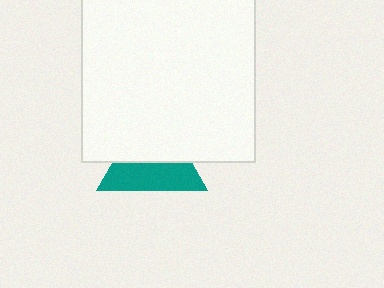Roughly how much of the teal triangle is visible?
About half of it is visible (roughly 49%).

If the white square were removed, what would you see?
You would see the complete teal triangle.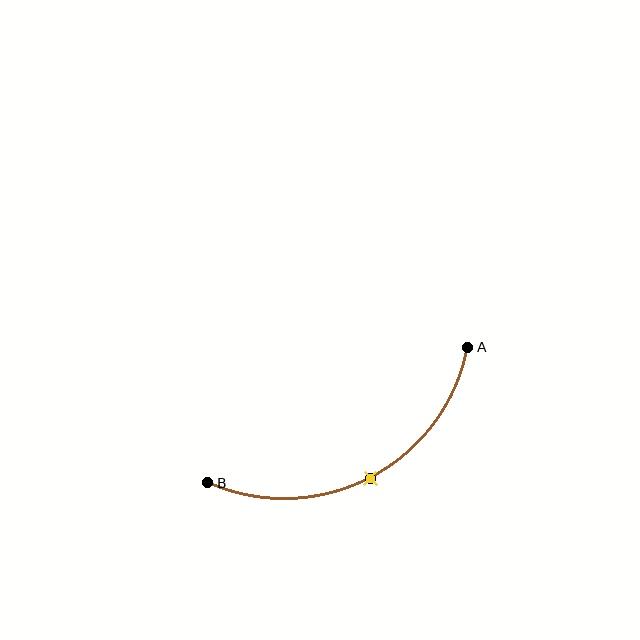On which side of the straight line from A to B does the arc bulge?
The arc bulges below the straight line connecting A and B.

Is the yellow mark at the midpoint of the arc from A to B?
Yes. The yellow mark lies on the arc at equal arc-length from both A and B — it is the arc midpoint.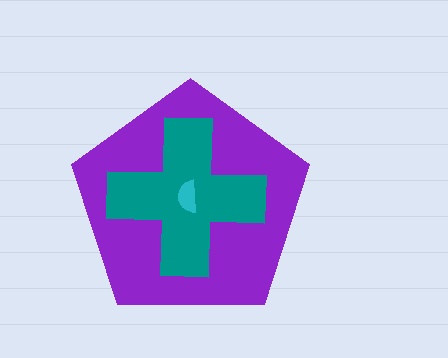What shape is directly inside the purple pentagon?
The teal cross.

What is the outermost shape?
The purple pentagon.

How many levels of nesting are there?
3.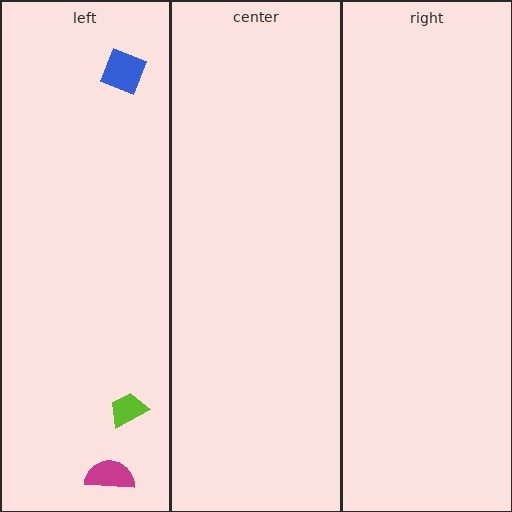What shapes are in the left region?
The lime trapezoid, the blue diamond, the magenta semicircle.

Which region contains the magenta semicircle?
The left region.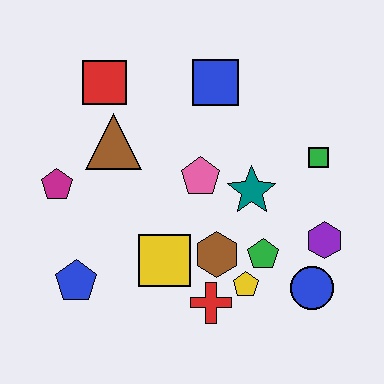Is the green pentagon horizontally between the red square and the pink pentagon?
No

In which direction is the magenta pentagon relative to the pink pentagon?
The magenta pentagon is to the left of the pink pentagon.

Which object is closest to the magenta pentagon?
The brown triangle is closest to the magenta pentagon.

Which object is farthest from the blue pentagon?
The green square is farthest from the blue pentagon.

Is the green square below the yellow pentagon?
No